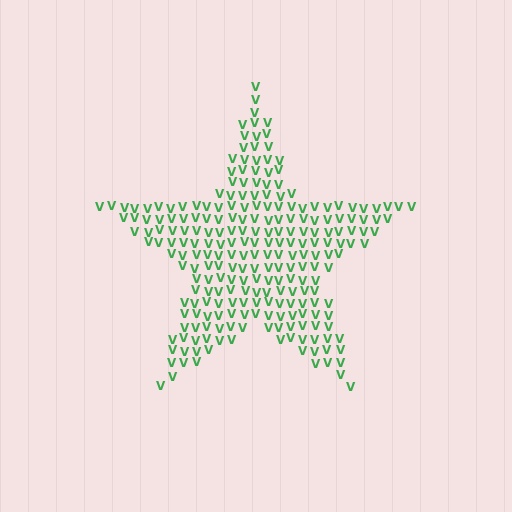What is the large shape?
The large shape is a star.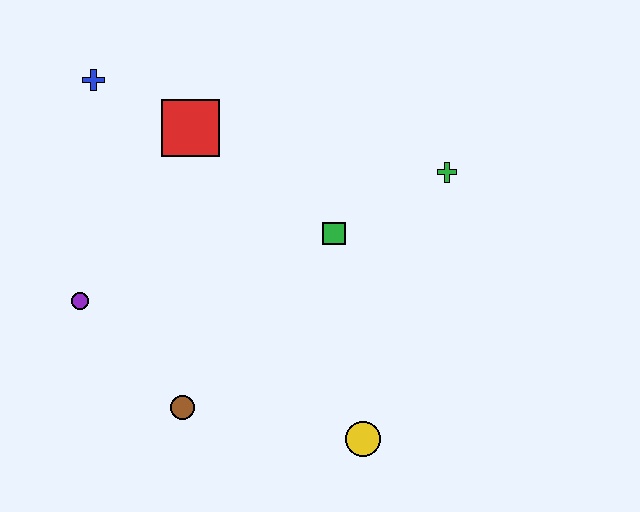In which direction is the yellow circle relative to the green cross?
The yellow circle is below the green cross.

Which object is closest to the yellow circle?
The brown circle is closest to the yellow circle.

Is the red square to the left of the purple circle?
No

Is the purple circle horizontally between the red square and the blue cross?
No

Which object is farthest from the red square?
The yellow circle is farthest from the red square.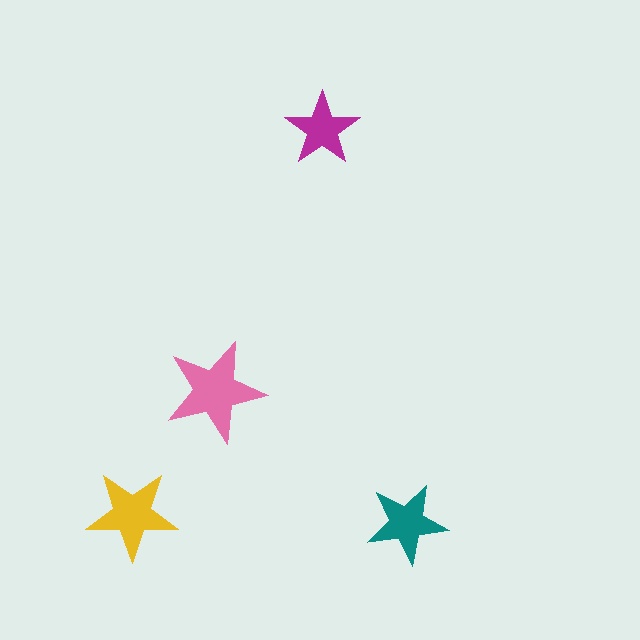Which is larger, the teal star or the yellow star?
The yellow one.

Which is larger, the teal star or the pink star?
The pink one.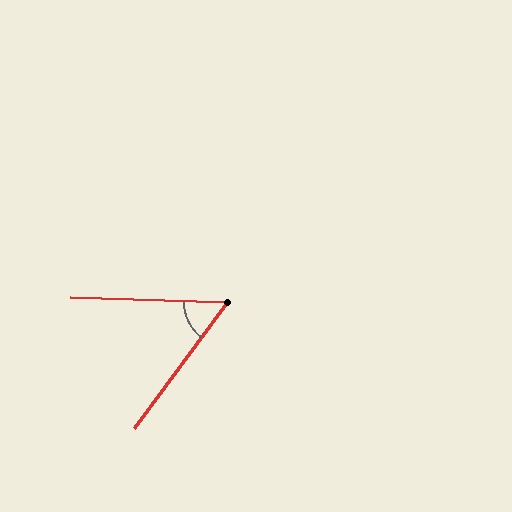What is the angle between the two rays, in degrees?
Approximately 55 degrees.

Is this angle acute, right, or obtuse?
It is acute.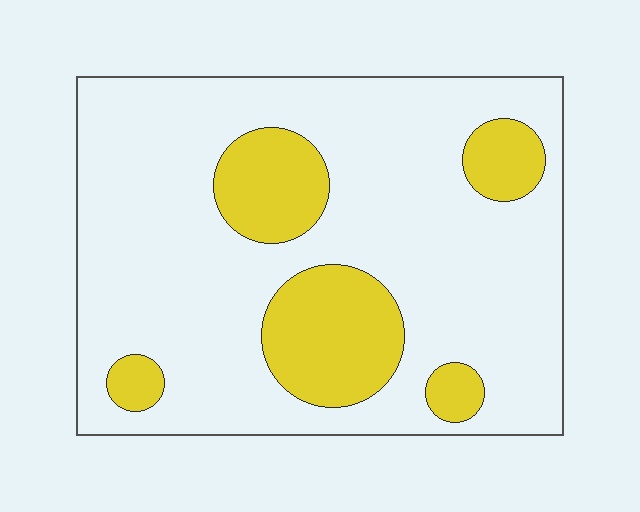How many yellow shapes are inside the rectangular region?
5.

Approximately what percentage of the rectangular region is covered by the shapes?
Approximately 20%.